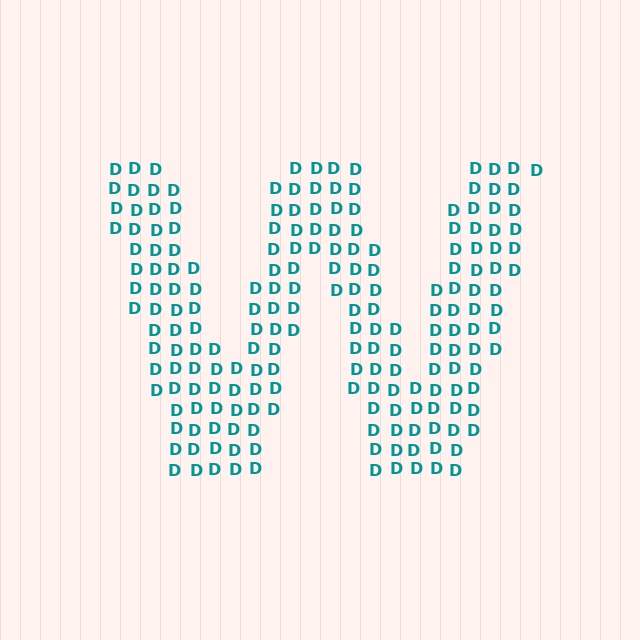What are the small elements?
The small elements are letter D's.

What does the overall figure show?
The overall figure shows the letter W.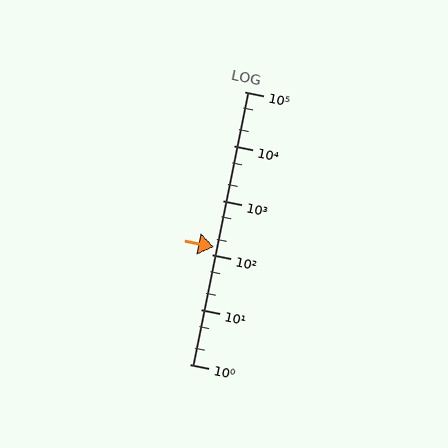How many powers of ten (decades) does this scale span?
The scale spans 5 decades, from 1 to 100000.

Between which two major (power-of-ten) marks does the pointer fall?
The pointer is between 100 and 1000.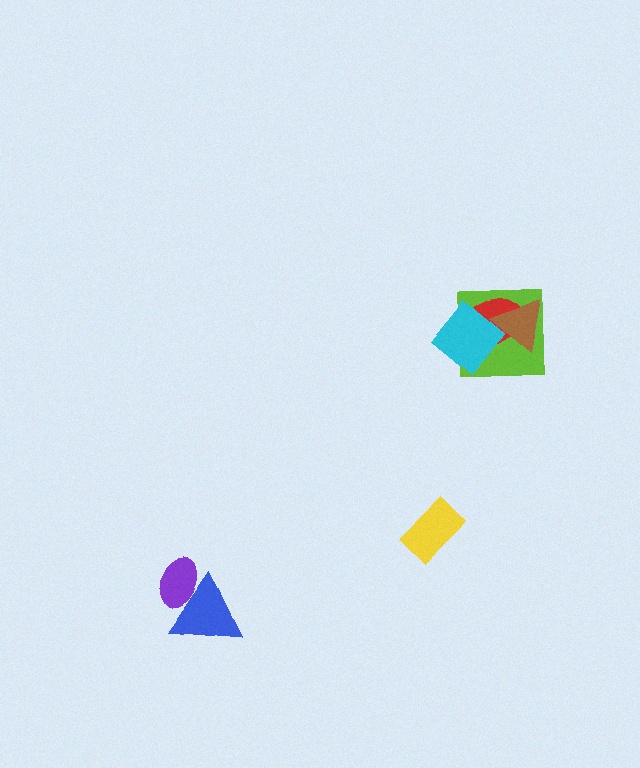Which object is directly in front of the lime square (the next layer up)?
The red ellipse is directly in front of the lime square.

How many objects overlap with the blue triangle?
1 object overlaps with the blue triangle.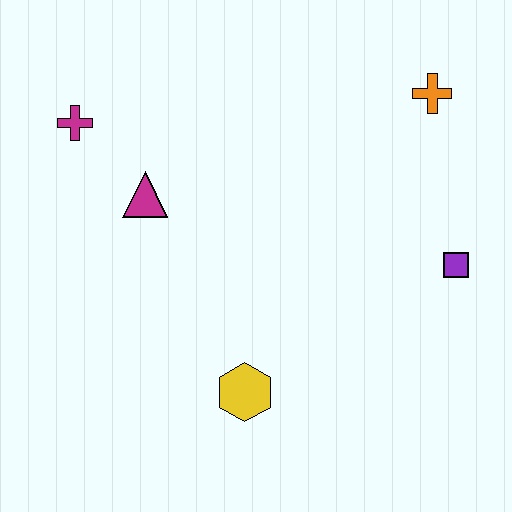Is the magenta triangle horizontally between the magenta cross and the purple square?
Yes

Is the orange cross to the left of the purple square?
Yes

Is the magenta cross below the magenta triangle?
No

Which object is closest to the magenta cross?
The magenta triangle is closest to the magenta cross.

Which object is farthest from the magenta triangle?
The purple square is farthest from the magenta triangle.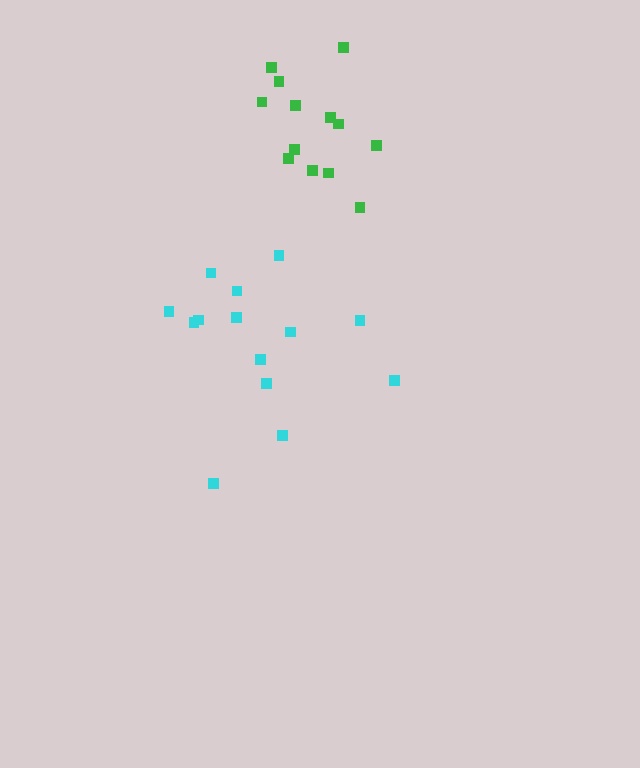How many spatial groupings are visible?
There are 2 spatial groupings.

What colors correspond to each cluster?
The clusters are colored: cyan, green.